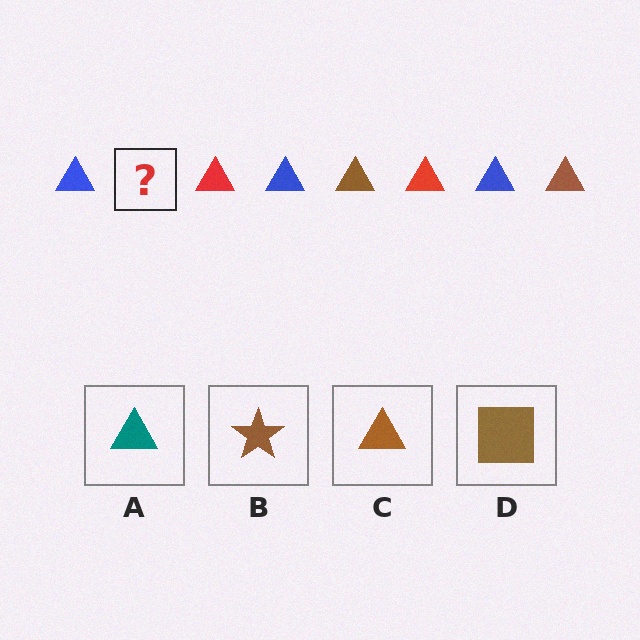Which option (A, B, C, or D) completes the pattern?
C.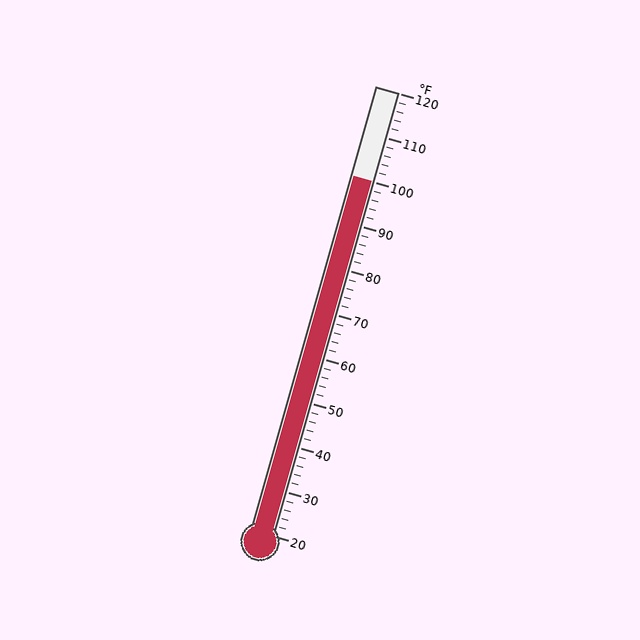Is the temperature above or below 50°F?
The temperature is above 50°F.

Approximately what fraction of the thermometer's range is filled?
The thermometer is filled to approximately 80% of its range.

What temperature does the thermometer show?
The thermometer shows approximately 100°F.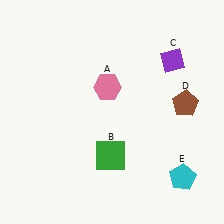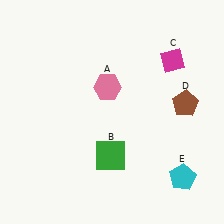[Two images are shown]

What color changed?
The diamond (C) changed from purple in Image 1 to magenta in Image 2.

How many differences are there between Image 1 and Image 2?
There is 1 difference between the two images.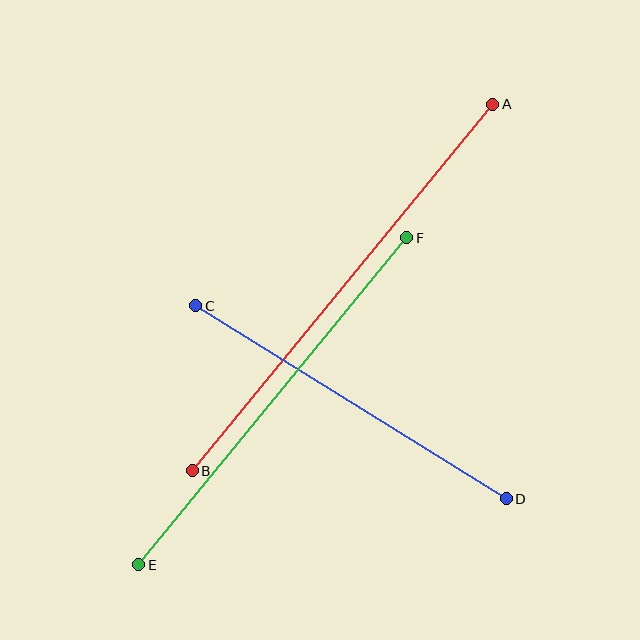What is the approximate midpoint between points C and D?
The midpoint is at approximately (351, 402) pixels.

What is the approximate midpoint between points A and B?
The midpoint is at approximately (343, 287) pixels.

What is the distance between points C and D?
The distance is approximately 366 pixels.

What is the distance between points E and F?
The distance is approximately 423 pixels.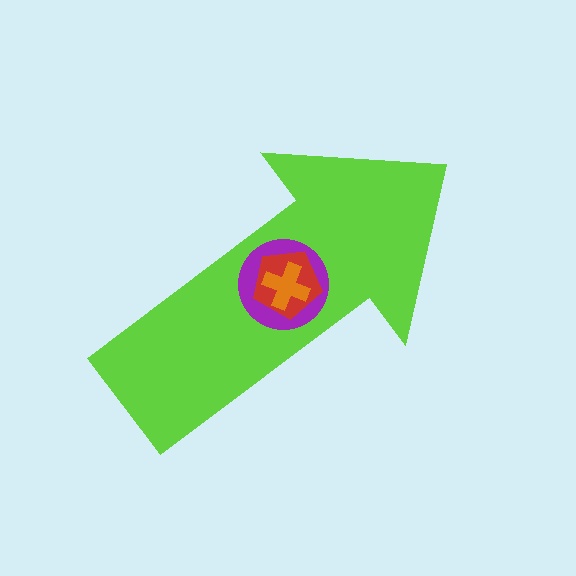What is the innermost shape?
The orange cross.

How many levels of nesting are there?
4.